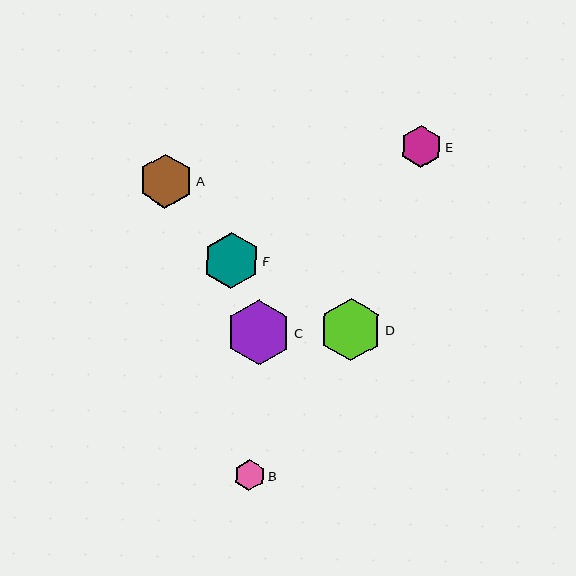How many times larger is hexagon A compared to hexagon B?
Hexagon A is approximately 1.7 times the size of hexagon B.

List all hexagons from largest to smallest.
From largest to smallest: C, D, F, A, E, B.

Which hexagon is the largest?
Hexagon C is the largest with a size of approximately 66 pixels.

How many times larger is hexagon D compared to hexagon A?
Hexagon D is approximately 1.2 times the size of hexagon A.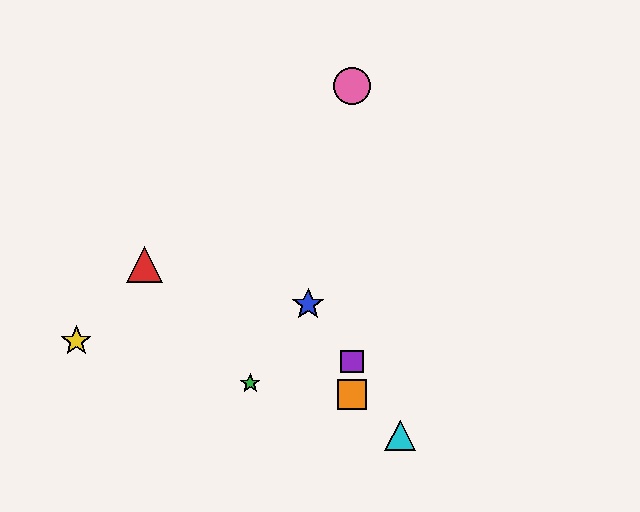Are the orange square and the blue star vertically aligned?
No, the orange square is at x≈352 and the blue star is at x≈308.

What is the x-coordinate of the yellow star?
The yellow star is at x≈76.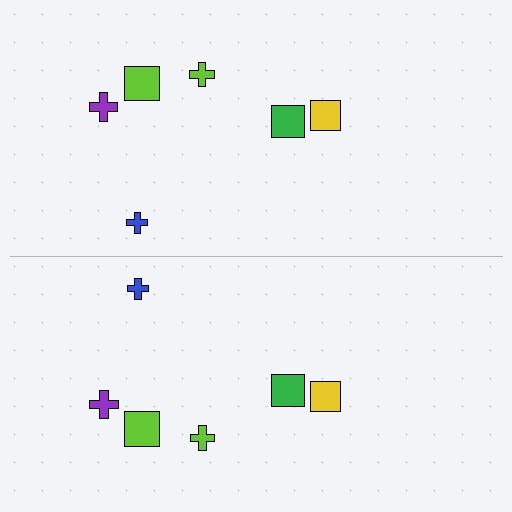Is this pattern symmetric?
Yes, this pattern has bilateral (reflection) symmetry.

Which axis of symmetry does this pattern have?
The pattern has a horizontal axis of symmetry running through the center of the image.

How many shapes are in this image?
There are 12 shapes in this image.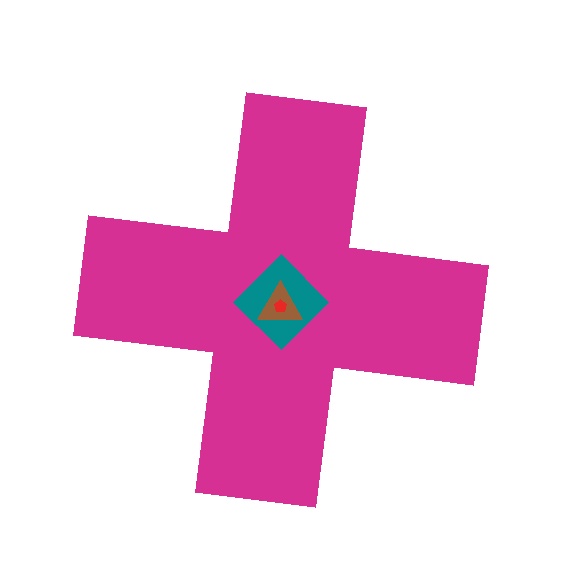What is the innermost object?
The red pentagon.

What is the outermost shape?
The magenta cross.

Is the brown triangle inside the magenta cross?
Yes.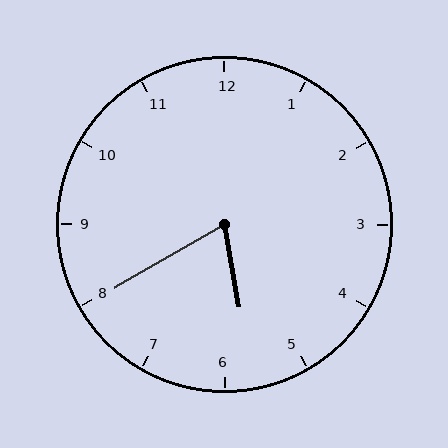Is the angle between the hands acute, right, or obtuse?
It is acute.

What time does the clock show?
5:40.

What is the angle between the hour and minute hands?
Approximately 70 degrees.